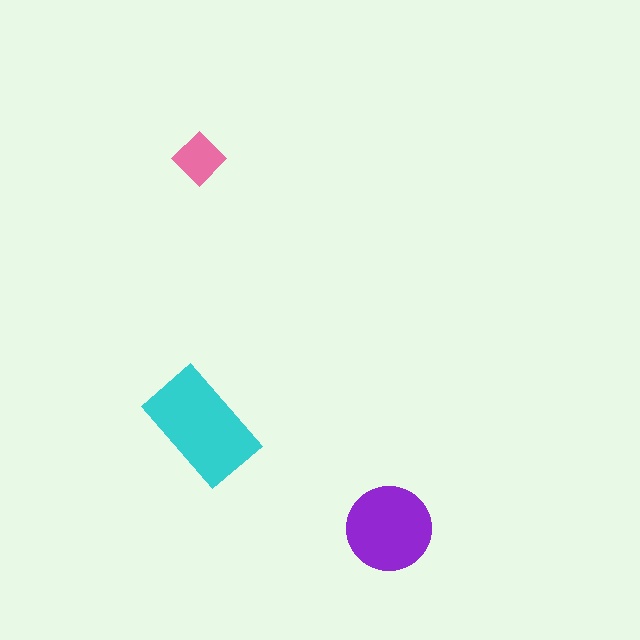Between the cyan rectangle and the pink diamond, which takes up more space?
The cyan rectangle.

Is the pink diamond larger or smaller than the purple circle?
Smaller.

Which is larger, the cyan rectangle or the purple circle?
The cyan rectangle.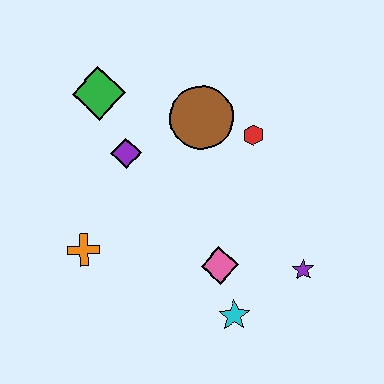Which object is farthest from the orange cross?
The purple star is farthest from the orange cross.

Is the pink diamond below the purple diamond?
Yes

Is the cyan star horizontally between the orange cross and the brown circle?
No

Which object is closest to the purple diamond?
The green diamond is closest to the purple diamond.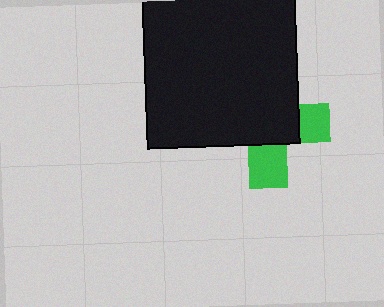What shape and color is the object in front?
The object in front is a black square.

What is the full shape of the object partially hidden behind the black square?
The partially hidden object is a green cross.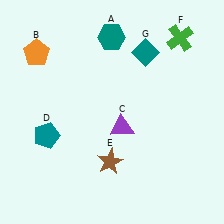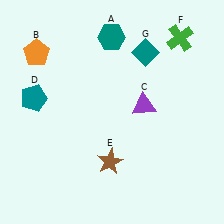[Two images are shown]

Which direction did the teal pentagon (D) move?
The teal pentagon (D) moved up.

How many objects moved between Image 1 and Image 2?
2 objects moved between the two images.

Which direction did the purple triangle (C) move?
The purple triangle (C) moved right.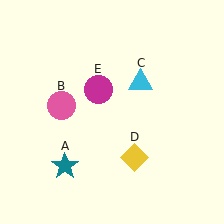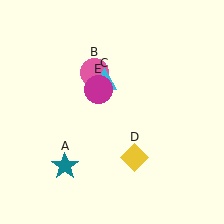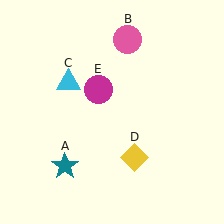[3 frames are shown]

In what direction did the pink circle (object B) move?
The pink circle (object B) moved up and to the right.